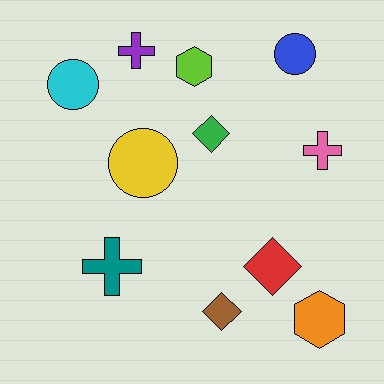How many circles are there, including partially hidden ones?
There are 3 circles.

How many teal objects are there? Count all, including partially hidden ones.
There is 1 teal object.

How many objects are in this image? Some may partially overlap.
There are 11 objects.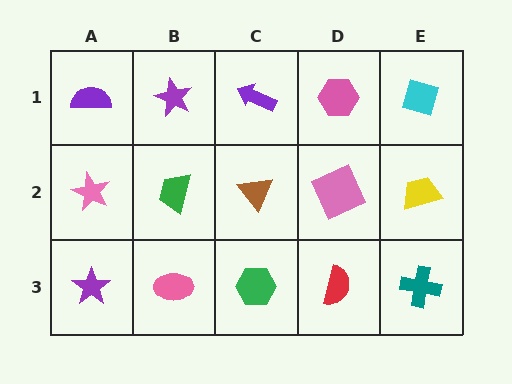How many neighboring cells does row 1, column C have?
3.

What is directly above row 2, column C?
A purple arrow.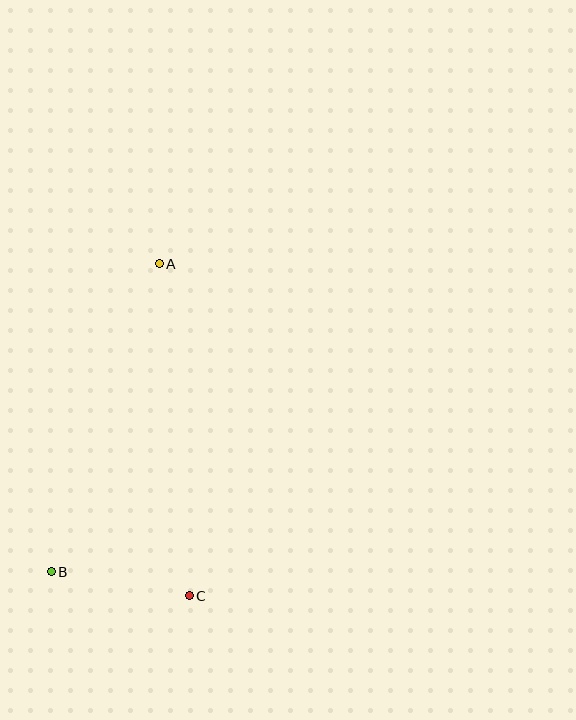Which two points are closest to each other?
Points B and C are closest to each other.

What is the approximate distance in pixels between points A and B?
The distance between A and B is approximately 326 pixels.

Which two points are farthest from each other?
Points A and C are farthest from each other.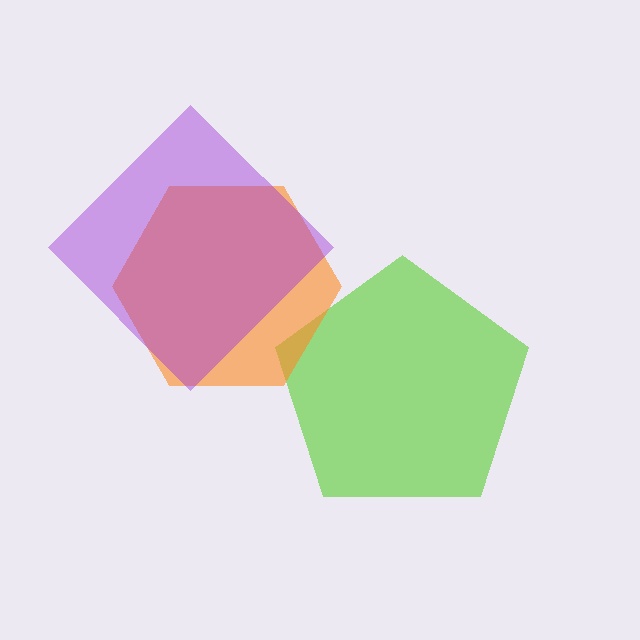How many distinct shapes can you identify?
There are 3 distinct shapes: a lime pentagon, an orange hexagon, a purple diamond.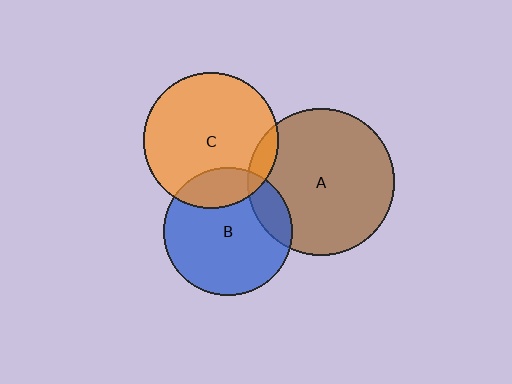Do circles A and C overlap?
Yes.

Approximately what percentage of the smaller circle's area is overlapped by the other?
Approximately 10%.